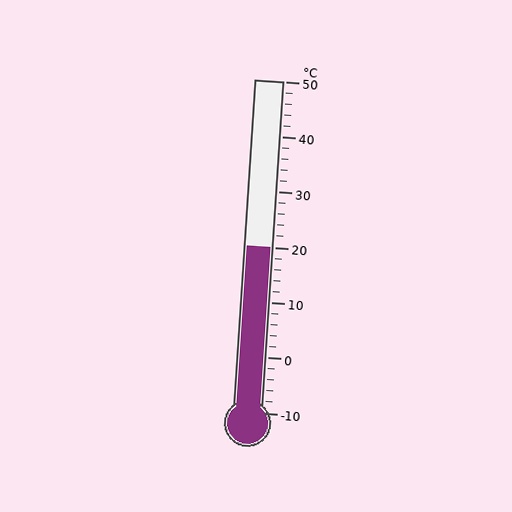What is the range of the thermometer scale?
The thermometer scale ranges from -10°C to 50°C.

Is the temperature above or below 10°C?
The temperature is above 10°C.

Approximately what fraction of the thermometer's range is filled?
The thermometer is filled to approximately 50% of its range.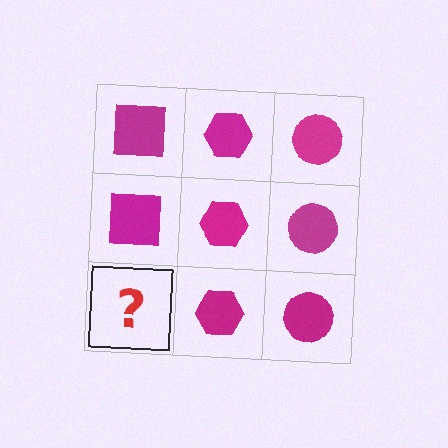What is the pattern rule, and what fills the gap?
The rule is that each column has a consistent shape. The gap should be filled with a magenta square.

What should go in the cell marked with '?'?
The missing cell should contain a magenta square.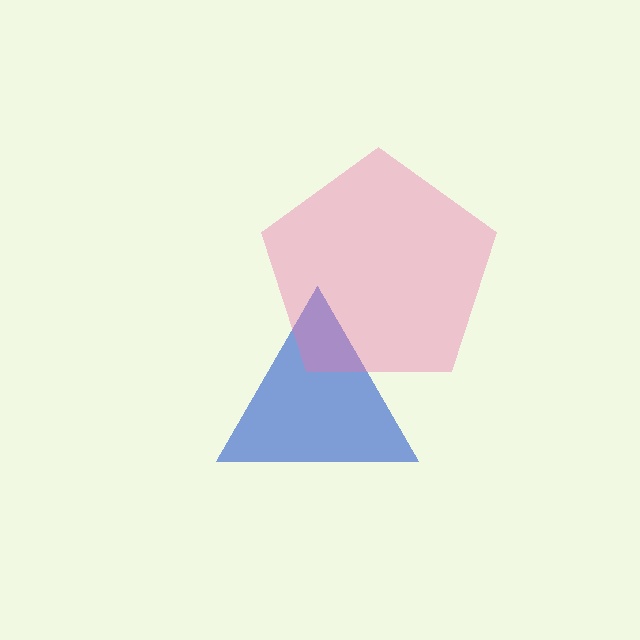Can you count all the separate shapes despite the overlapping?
Yes, there are 2 separate shapes.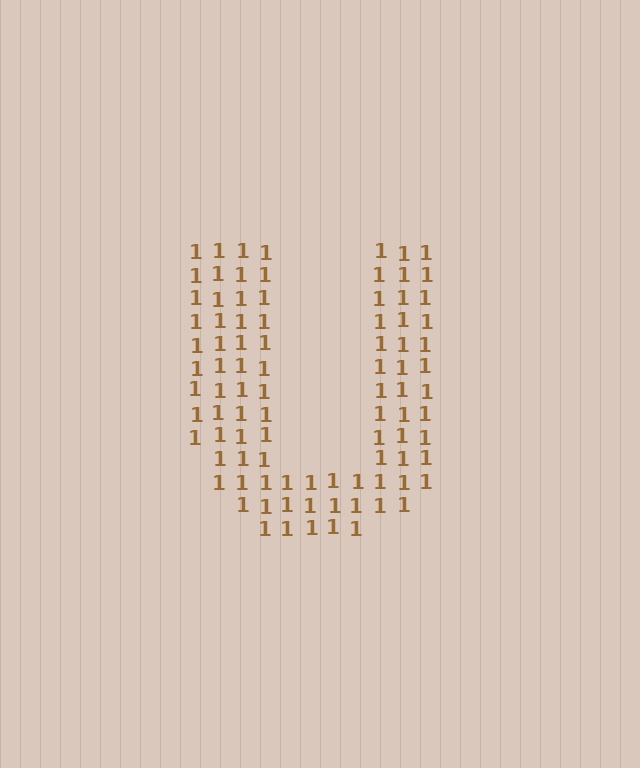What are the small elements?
The small elements are digit 1's.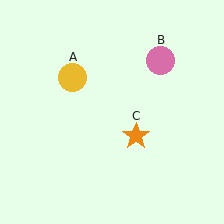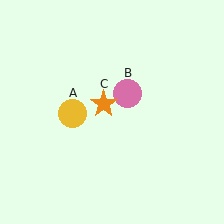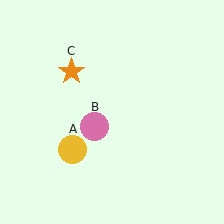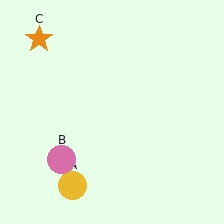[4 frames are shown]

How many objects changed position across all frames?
3 objects changed position: yellow circle (object A), pink circle (object B), orange star (object C).